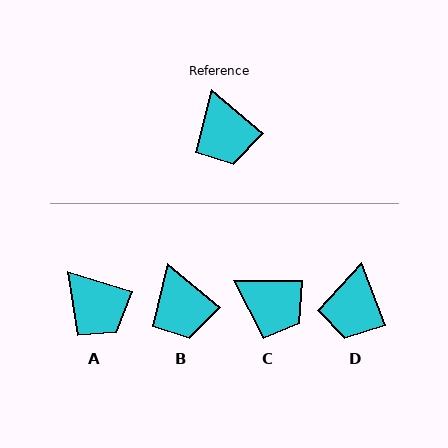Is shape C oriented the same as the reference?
No, it is off by about 40 degrees.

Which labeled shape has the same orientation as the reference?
B.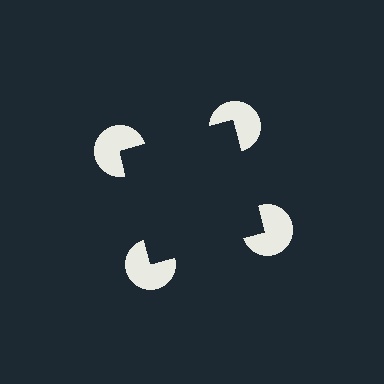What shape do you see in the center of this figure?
An illusory square — its edges are inferred from the aligned wedge cuts in the pac-man discs, not physically drawn.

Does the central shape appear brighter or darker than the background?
It typically appears slightly darker than the background, even though no actual brightness change is drawn.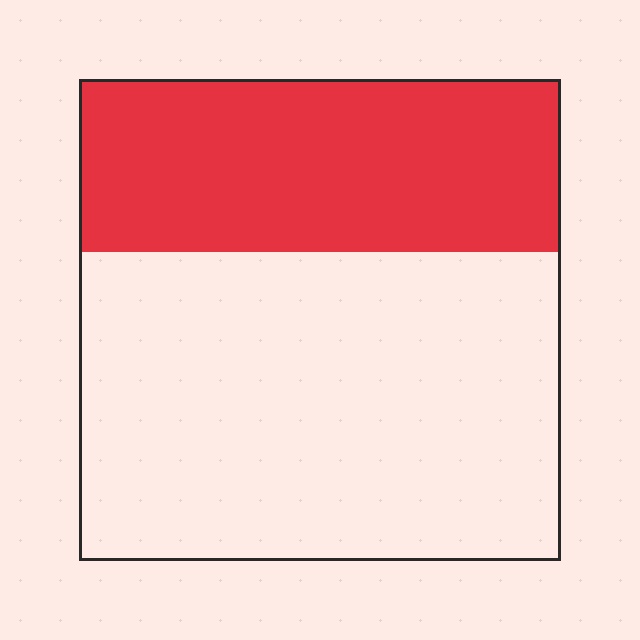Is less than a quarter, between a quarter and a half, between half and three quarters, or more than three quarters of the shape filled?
Between a quarter and a half.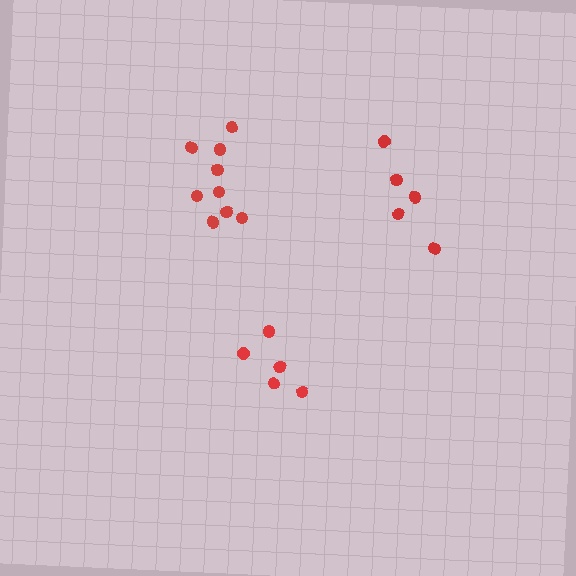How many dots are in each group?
Group 1: 9 dots, Group 2: 5 dots, Group 3: 5 dots (19 total).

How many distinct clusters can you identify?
There are 3 distinct clusters.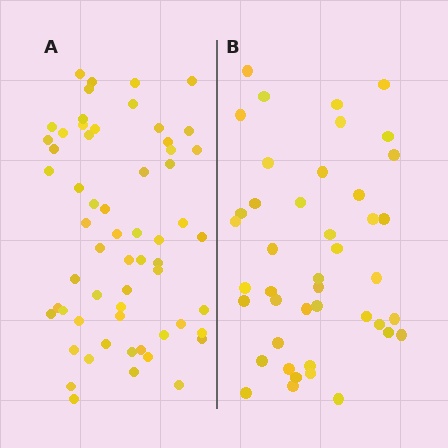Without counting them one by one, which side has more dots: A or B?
Region A (the left region) has more dots.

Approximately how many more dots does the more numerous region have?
Region A has approximately 15 more dots than region B.